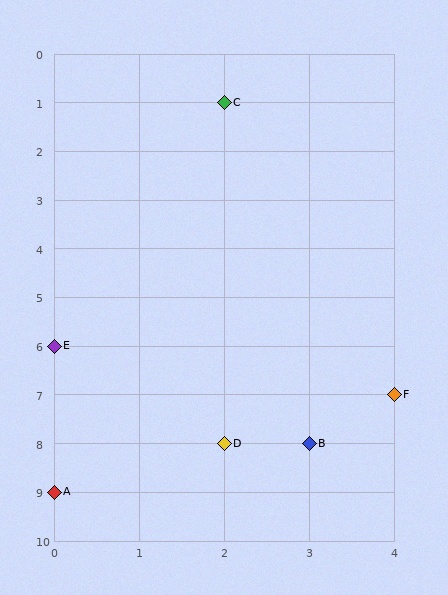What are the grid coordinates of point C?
Point C is at grid coordinates (2, 1).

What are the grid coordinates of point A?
Point A is at grid coordinates (0, 9).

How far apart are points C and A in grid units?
Points C and A are 2 columns and 8 rows apart (about 8.2 grid units diagonally).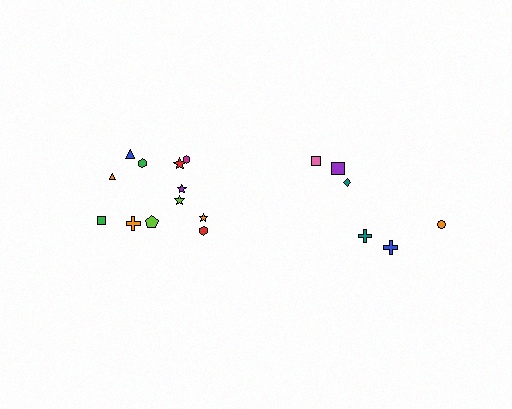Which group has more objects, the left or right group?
The left group.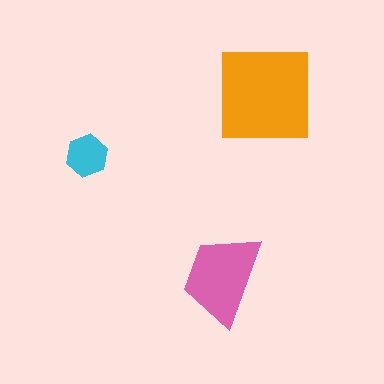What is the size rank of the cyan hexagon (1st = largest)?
3rd.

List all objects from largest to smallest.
The orange square, the pink trapezoid, the cyan hexagon.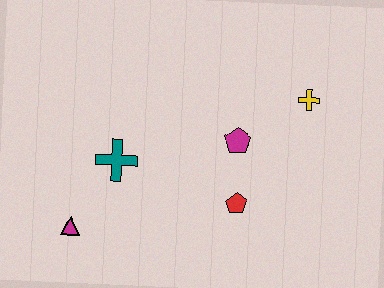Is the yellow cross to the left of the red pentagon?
No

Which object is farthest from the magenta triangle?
The yellow cross is farthest from the magenta triangle.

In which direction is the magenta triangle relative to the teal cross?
The magenta triangle is below the teal cross.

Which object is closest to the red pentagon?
The magenta pentagon is closest to the red pentagon.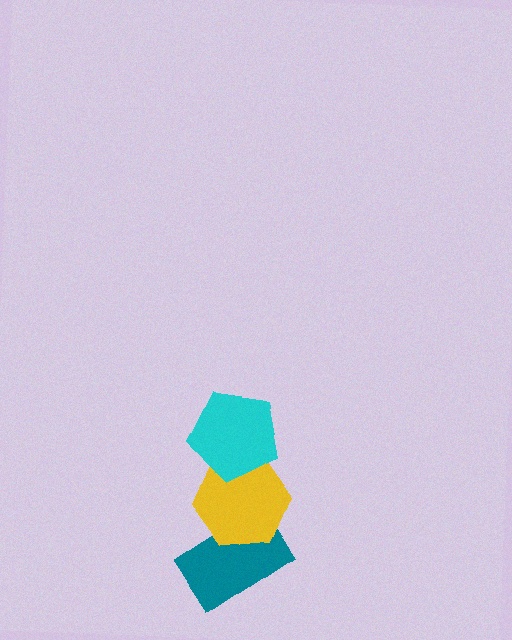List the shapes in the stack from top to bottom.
From top to bottom: the cyan pentagon, the yellow hexagon, the teal rectangle.